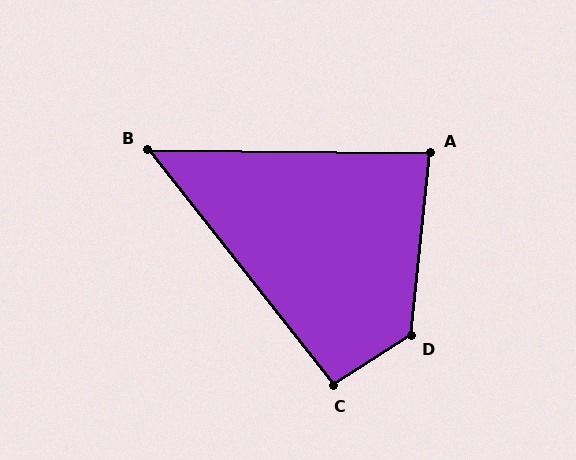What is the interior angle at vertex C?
Approximately 95 degrees (obtuse).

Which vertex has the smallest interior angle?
B, at approximately 51 degrees.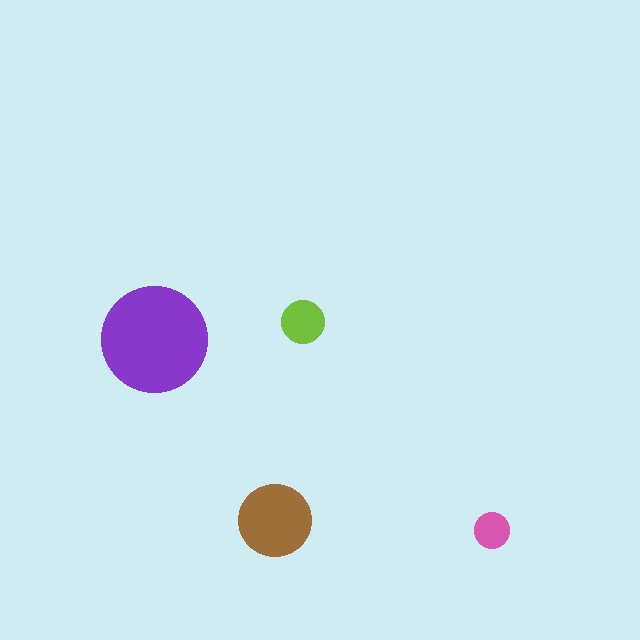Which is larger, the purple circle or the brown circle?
The purple one.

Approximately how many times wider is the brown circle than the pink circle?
About 2 times wider.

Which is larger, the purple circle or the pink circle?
The purple one.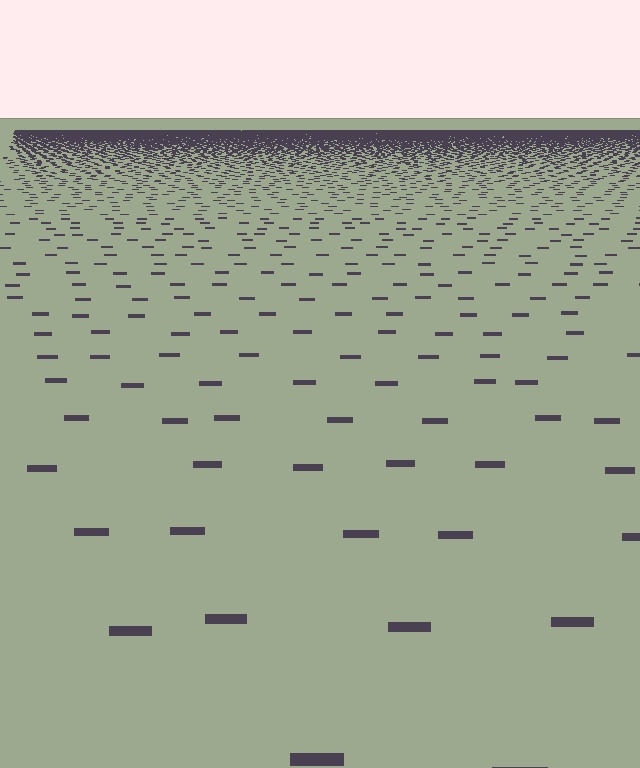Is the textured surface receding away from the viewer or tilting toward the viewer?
The surface is receding away from the viewer. Texture elements get smaller and denser toward the top.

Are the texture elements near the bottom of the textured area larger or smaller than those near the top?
Larger. Near the bottom, elements are closer to the viewer and appear at a bigger on-screen size.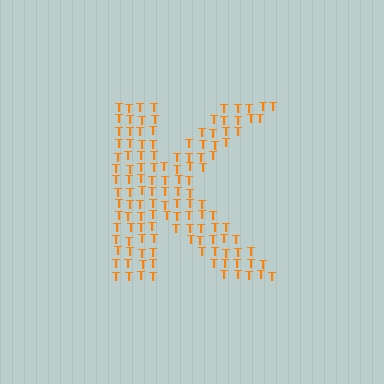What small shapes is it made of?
It is made of small letter T's.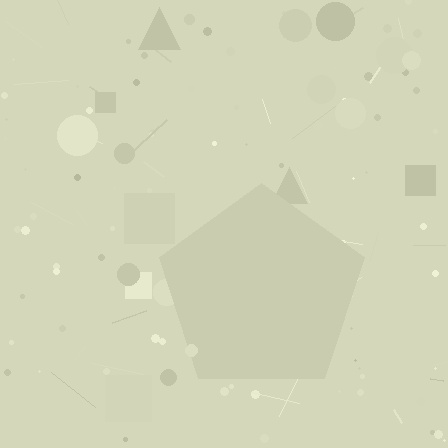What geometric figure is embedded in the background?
A pentagon is embedded in the background.